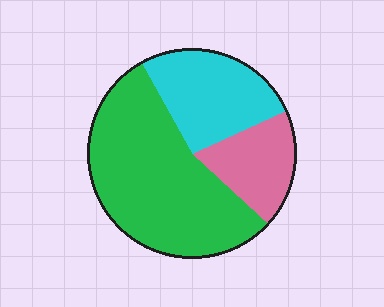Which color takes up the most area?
Green, at roughly 55%.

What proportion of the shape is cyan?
Cyan covers roughly 25% of the shape.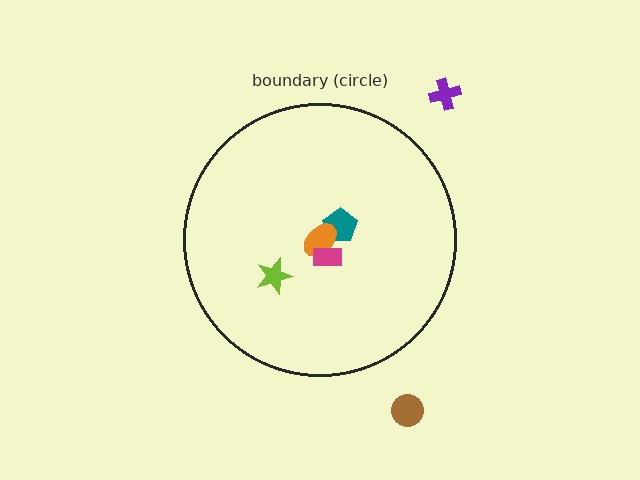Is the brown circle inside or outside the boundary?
Outside.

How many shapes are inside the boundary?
4 inside, 2 outside.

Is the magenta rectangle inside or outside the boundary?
Inside.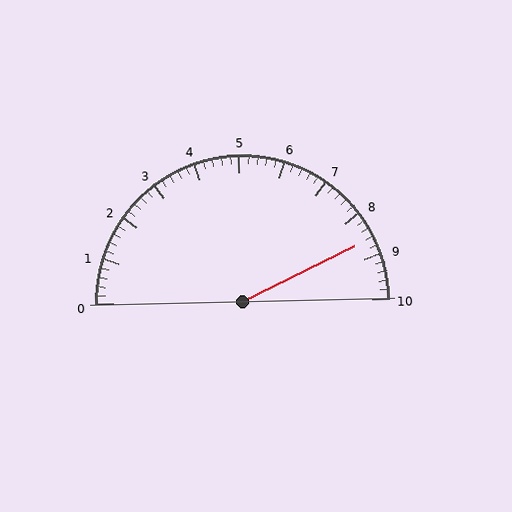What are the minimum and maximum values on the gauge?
The gauge ranges from 0 to 10.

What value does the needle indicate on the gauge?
The needle indicates approximately 8.6.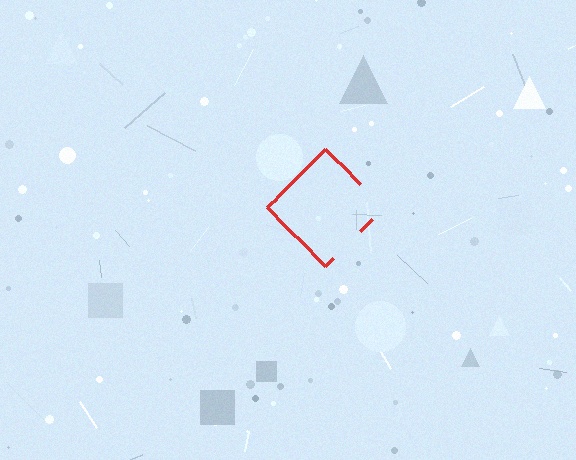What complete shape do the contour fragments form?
The contour fragments form a diamond.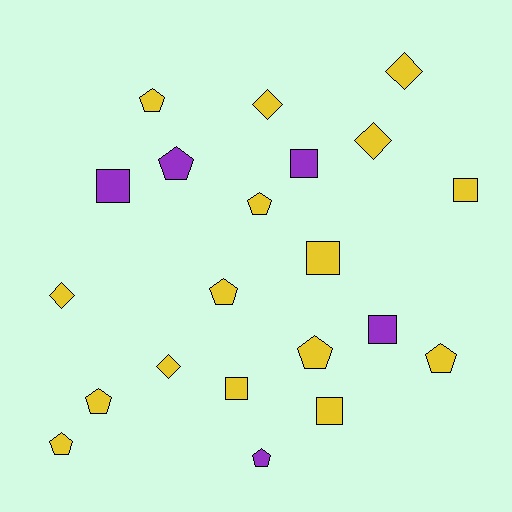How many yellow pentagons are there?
There are 7 yellow pentagons.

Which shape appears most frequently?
Pentagon, with 9 objects.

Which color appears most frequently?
Yellow, with 16 objects.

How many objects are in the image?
There are 21 objects.